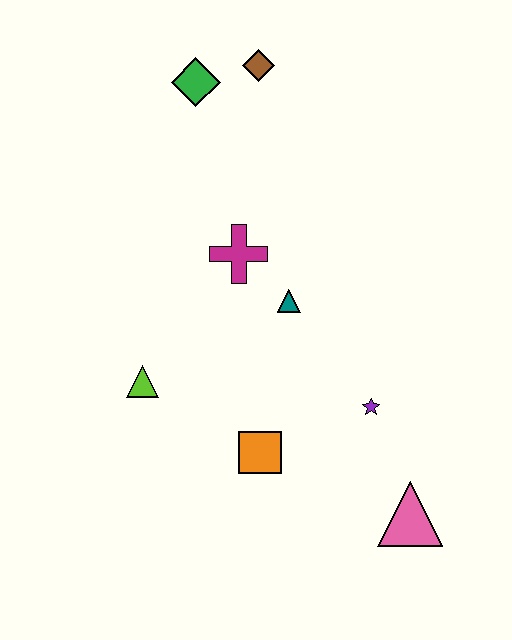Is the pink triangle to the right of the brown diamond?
Yes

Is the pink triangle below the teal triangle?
Yes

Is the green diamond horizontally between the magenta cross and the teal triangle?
No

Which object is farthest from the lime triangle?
The brown diamond is farthest from the lime triangle.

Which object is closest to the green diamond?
The brown diamond is closest to the green diamond.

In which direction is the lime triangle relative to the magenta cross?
The lime triangle is below the magenta cross.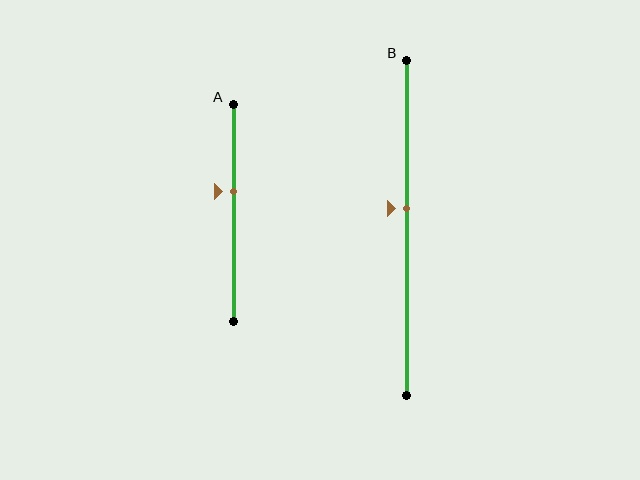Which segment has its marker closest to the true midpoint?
Segment B has its marker closest to the true midpoint.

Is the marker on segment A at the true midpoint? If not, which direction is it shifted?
No, the marker on segment A is shifted upward by about 10% of the segment length.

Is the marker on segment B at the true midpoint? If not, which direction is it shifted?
No, the marker on segment B is shifted upward by about 6% of the segment length.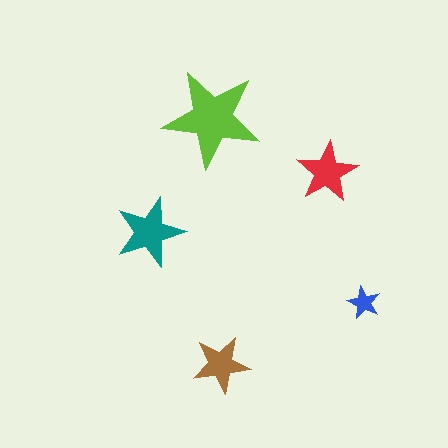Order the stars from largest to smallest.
the lime one, the teal one, the red one, the brown one, the blue one.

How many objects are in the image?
There are 5 objects in the image.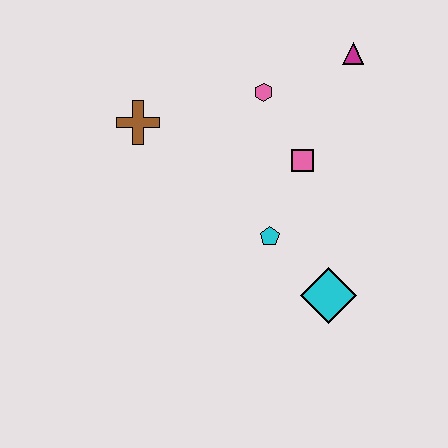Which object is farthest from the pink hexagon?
The cyan diamond is farthest from the pink hexagon.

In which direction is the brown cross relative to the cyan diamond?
The brown cross is to the left of the cyan diamond.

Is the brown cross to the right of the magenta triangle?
No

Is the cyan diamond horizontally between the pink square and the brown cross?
No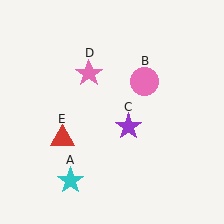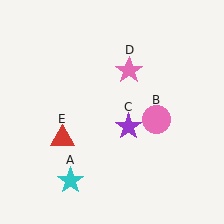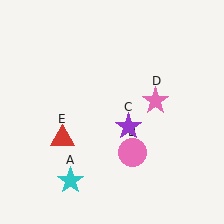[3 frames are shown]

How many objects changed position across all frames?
2 objects changed position: pink circle (object B), pink star (object D).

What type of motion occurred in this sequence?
The pink circle (object B), pink star (object D) rotated clockwise around the center of the scene.